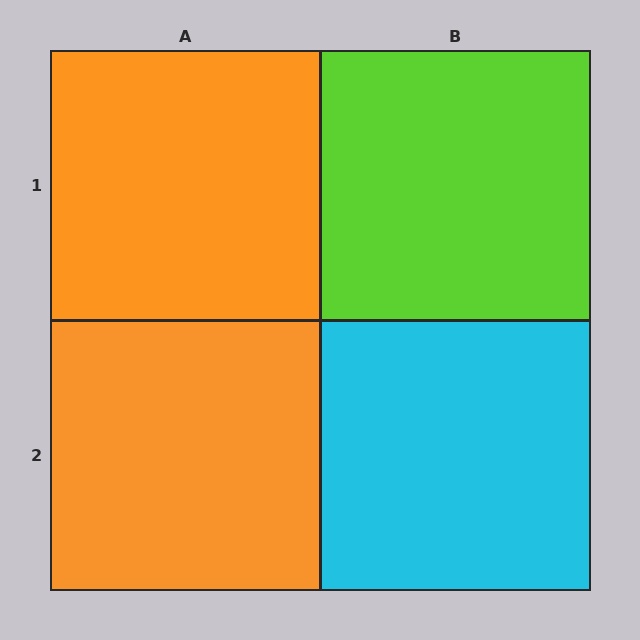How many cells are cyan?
1 cell is cyan.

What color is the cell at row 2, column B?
Cyan.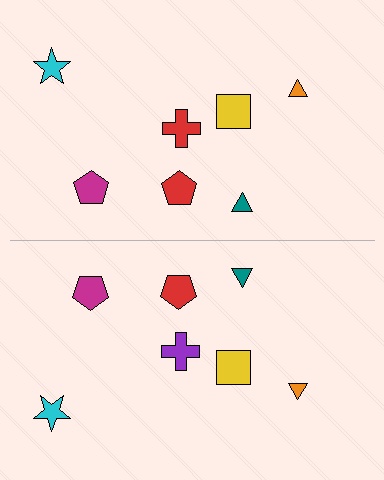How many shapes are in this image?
There are 14 shapes in this image.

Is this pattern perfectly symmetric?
No, the pattern is not perfectly symmetric. The purple cross on the bottom side breaks the symmetry — its mirror counterpart is red.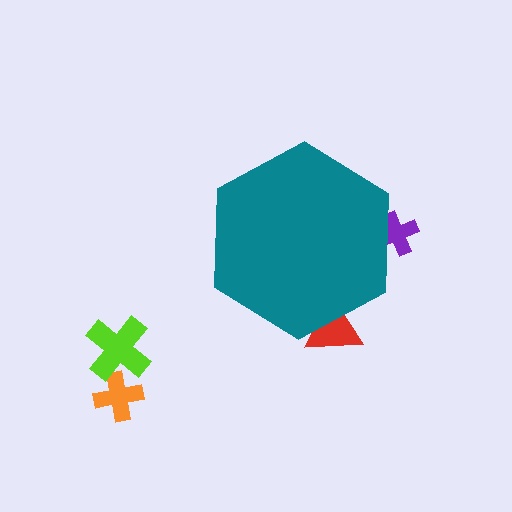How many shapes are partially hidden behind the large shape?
2 shapes are partially hidden.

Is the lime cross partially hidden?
No, the lime cross is fully visible.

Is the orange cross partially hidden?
No, the orange cross is fully visible.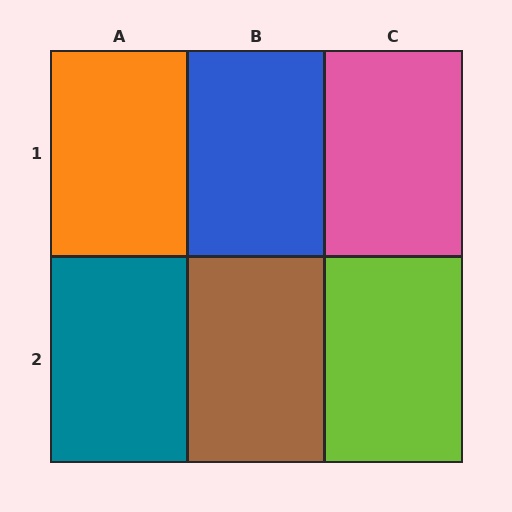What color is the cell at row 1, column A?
Orange.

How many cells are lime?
1 cell is lime.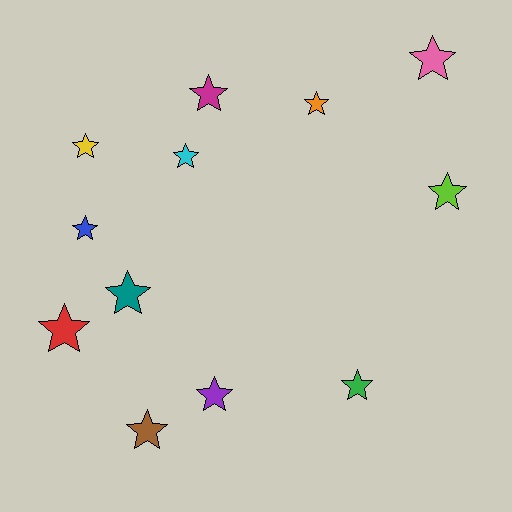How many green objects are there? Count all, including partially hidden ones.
There is 1 green object.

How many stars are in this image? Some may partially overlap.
There are 12 stars.